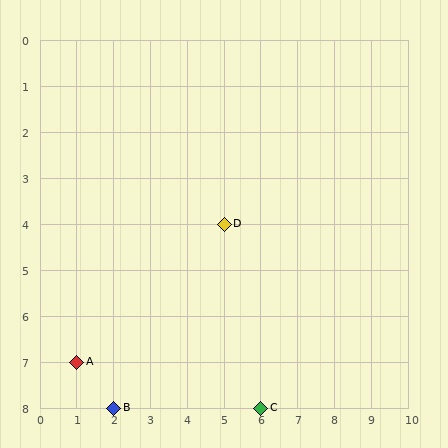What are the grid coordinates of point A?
Point A is at grid coordinates (1, 7).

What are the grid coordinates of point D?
Point D is at grid coordinates (5, 4).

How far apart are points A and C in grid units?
Points A and C are 5 columns and 1 row apart (about 5.1 grid units diagonally).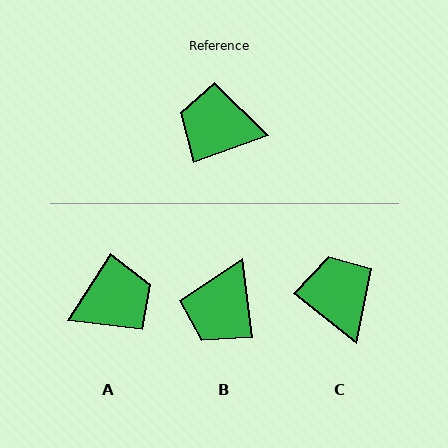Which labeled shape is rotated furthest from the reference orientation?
A, about 142 degrees away.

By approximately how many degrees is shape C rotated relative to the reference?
Approximately 58 degrees clockwise.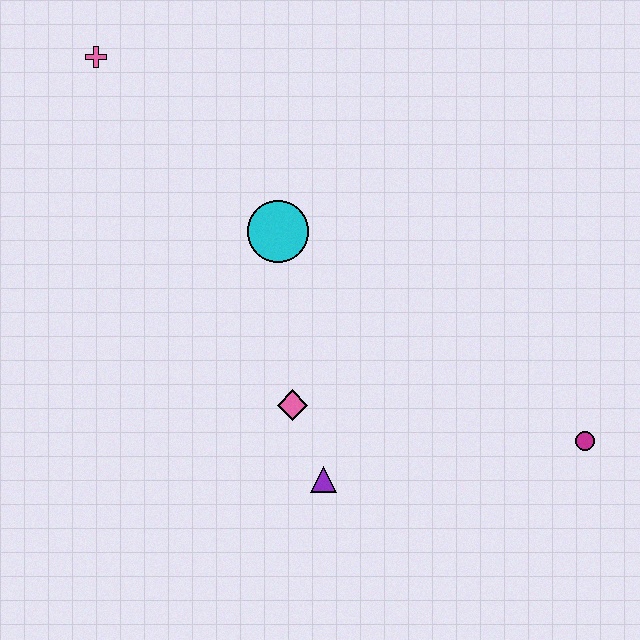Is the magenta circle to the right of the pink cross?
Yes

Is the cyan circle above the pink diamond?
Yes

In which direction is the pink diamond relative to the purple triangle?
The pink diamond is above the purple triangle.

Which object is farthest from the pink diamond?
The pink cross is farthest from the pink diamond.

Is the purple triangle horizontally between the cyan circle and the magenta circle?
Yes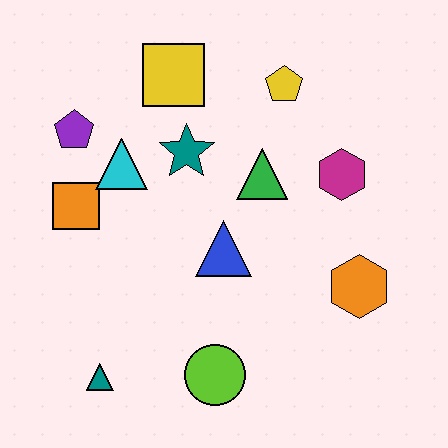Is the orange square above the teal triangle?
Yes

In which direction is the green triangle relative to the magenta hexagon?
The green triangle is to the left of the magenta hexagon.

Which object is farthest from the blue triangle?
The purple pentagon is farthest from the blue triangle.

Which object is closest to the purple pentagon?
The cyan triangle is closest to the purple pentagon.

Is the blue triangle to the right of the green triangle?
No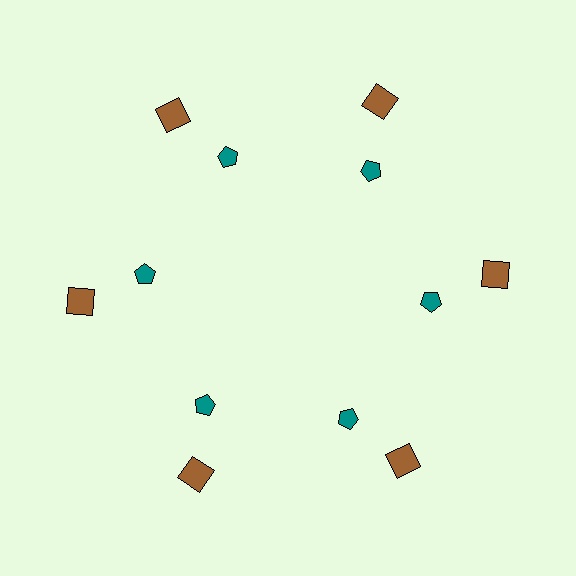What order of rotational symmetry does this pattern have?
This pattern has 6-fold rotational symmetry.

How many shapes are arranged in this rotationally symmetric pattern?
There are 12 shapes, arranged in 6 groups of 2.